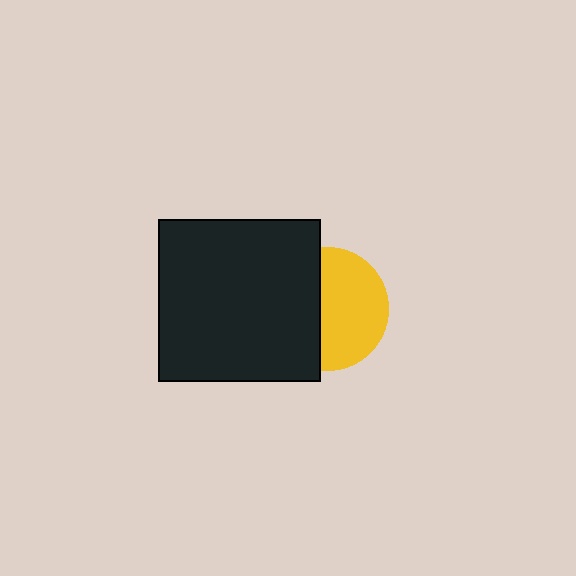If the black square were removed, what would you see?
You would see the complete yellow circle.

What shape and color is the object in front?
The object in front is a black square.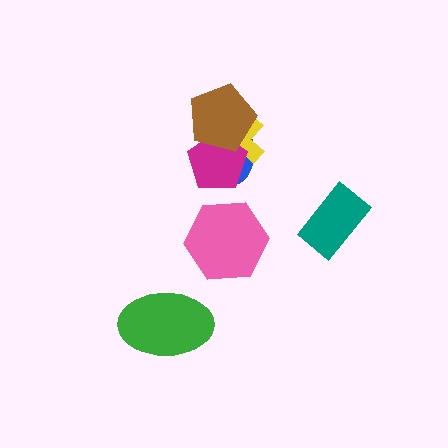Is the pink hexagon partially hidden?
No, no other shape covers it.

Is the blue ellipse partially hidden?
Yes, it is partially covered by another shape.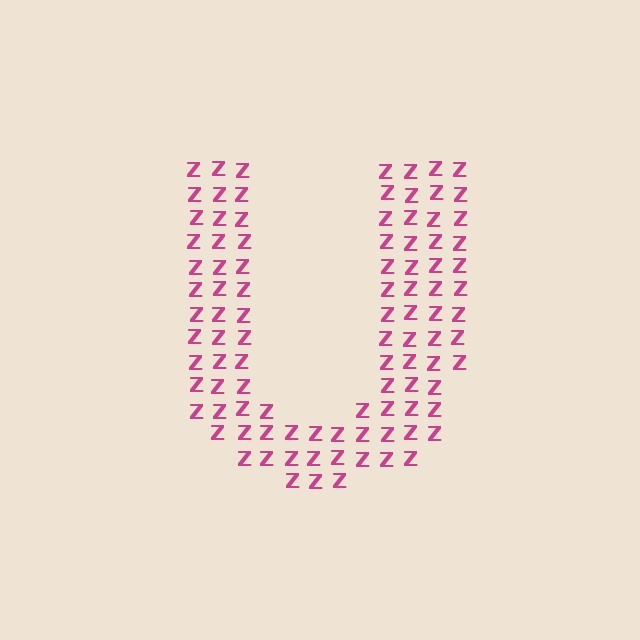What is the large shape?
The large shape is the letter U.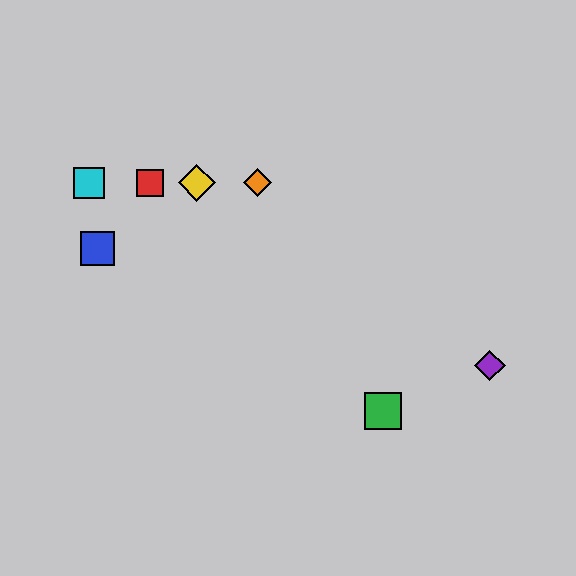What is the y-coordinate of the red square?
The red square is at y≈183.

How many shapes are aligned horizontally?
4 shapes (the red square, the yellow diamond, the orange diamond, the cyan square) are aligned horizontally.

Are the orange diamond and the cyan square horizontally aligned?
Yes, both are at y≈183.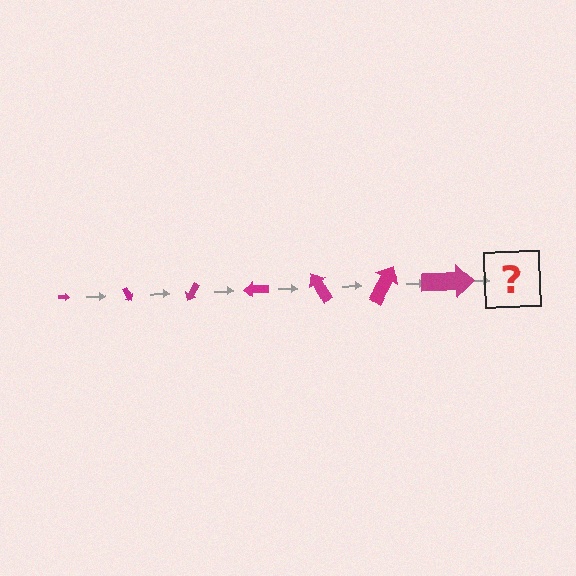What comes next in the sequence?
The next element should be an arrow, larger than the previous one and rotated 420 degrees from the start.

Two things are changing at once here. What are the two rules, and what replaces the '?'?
The two rules are that the arrow grows larger each step and it rotates 60 degrees each step. The '?' should be an arrow, larger than the previous one and rotated 420 degrees from the start.